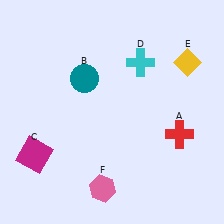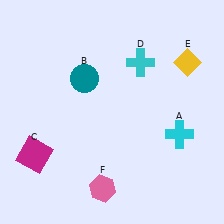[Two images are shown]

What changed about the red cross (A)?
In Image 1, A is red. In Image 2, it changed to cyan.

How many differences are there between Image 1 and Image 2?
There is 1 difference between the two images.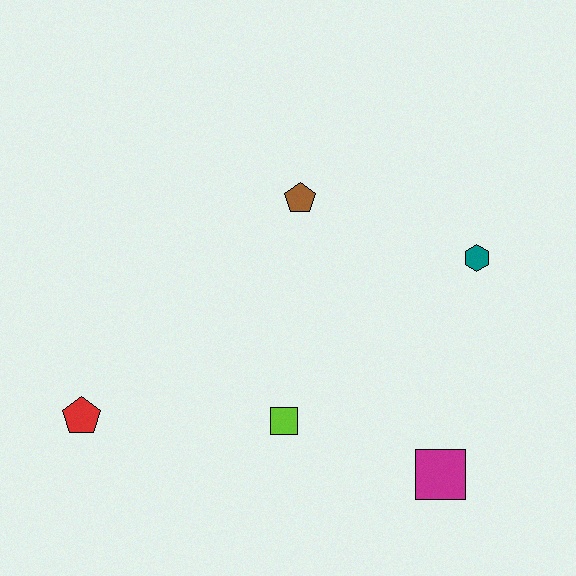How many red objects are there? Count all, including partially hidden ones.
There is 1 red object.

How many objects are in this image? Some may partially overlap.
There are 5 objects.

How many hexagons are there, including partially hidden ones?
There is 1 hexagon.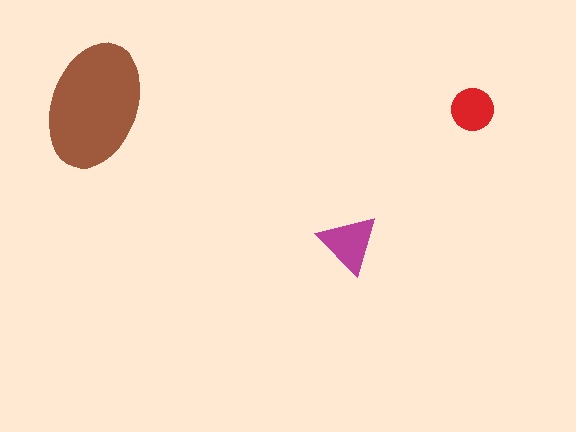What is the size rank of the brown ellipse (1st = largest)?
1st.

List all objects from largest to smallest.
The brown ellipse, the magenta triangle, the red circle.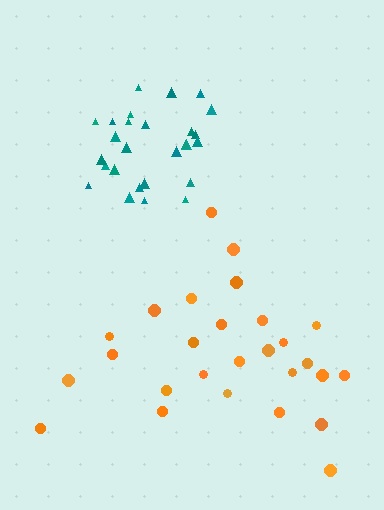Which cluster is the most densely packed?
Teal.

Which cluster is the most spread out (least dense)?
Orange.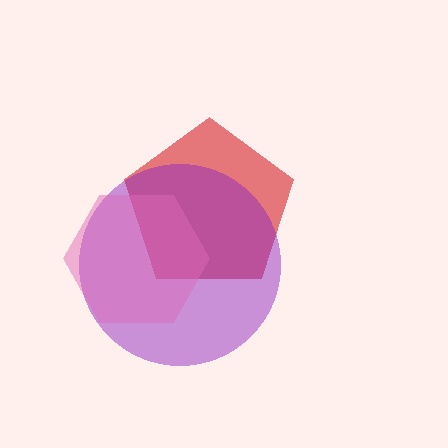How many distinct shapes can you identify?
There are 3 distinct shapes: a red pentagon, a purple circle, a pink hexagon.